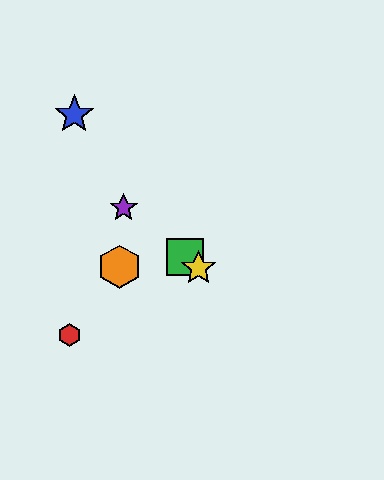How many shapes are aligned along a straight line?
3 shapes (the green square, the yellow star, the purple star) are aligned along a straight line.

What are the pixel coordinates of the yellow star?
The yellow star is at (199, 268).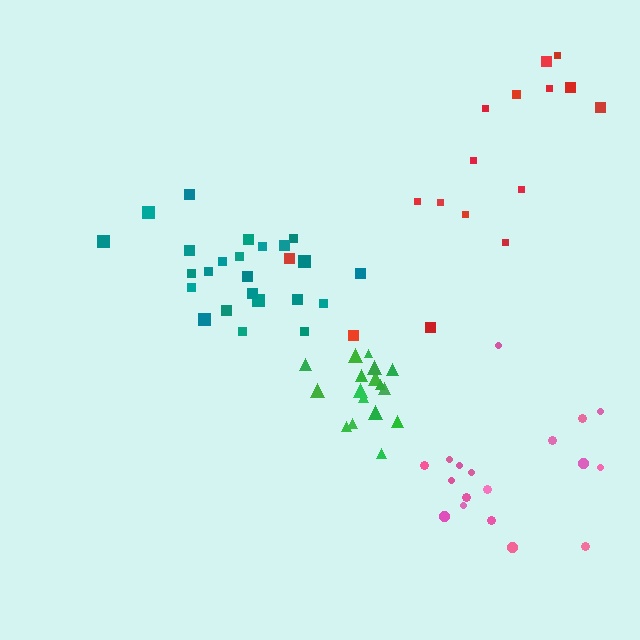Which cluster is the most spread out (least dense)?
Red.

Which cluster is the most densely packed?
Teal.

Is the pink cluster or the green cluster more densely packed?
Green.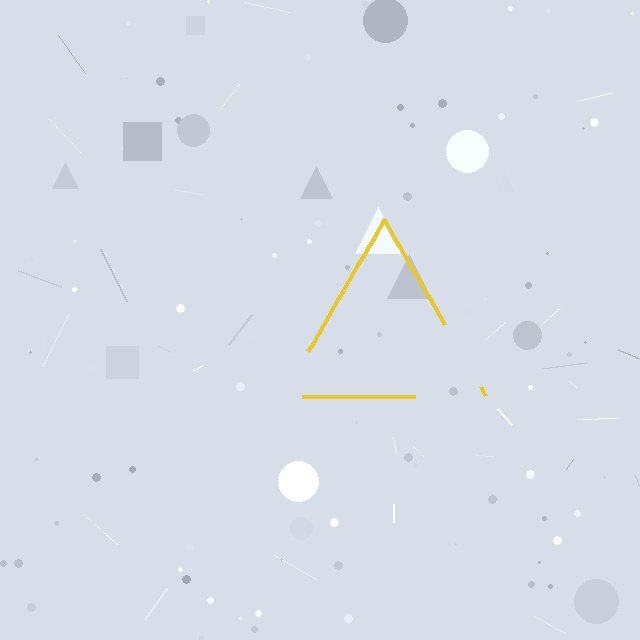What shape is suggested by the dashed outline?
The dashed outline suggests a triangle.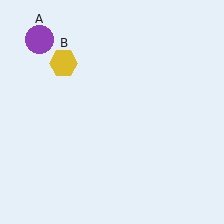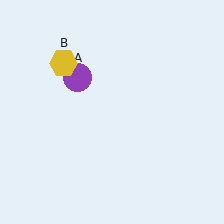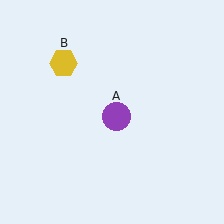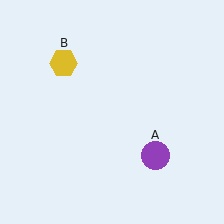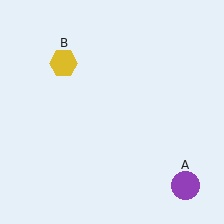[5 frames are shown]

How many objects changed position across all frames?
1 object changed position: purple circle (object A).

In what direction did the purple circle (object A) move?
The purple circle (object A) moved down and to the right.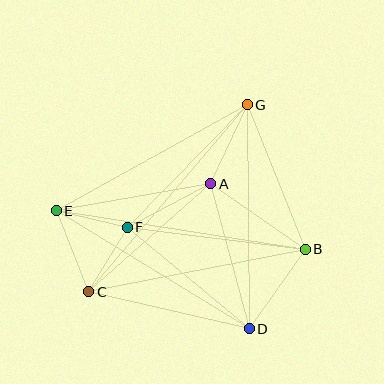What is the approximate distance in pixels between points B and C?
The distance between B and C is approximately 221 pixels.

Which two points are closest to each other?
Points E and F are closest to each other.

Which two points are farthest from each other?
Points B and E are farthest from each other.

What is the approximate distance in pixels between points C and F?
The distance between C and F is approximately 75 pixels.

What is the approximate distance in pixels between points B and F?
The distance between B and F is approximately 179 pixels.